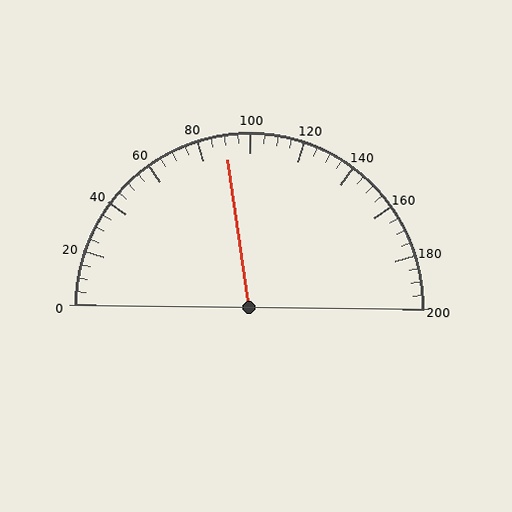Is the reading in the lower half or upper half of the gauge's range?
The reading is in the lower half of the range (0 to 200).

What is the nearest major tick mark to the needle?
The nearest major tick mark is 80.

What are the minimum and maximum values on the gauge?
The gauge ranges from 0 to 200.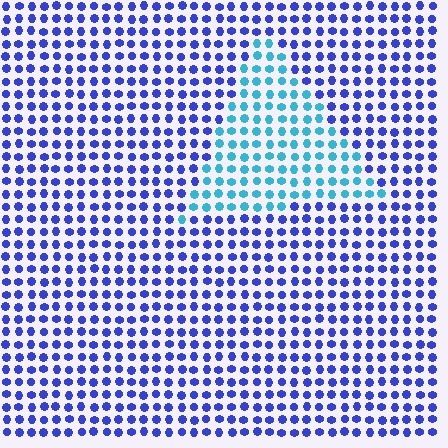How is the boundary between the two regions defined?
The boundary is defined purely by a slight shift in hue (about 46 degrees). Spacing, size, and orientation are identical on both sides.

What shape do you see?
I see a triangle.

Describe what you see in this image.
The image is filled with small blue elements in a uniform arrangement. A triangle-shaped region is visible where the elements are tinted to a slightly different hue, forming a subtle color boundary.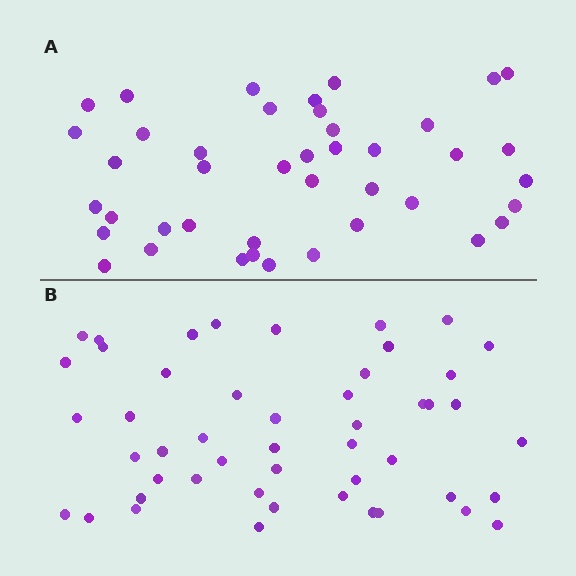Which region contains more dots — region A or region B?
Region B (the bottom region) has more dots.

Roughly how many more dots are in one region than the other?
Region B has roughly 8 or so more dots than region A.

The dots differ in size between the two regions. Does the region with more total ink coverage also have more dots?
No. Region A has more total ink coverage because its dots are larger, but region B actually contains more individual dots. Total area can be misleading — the number of items is what matters here.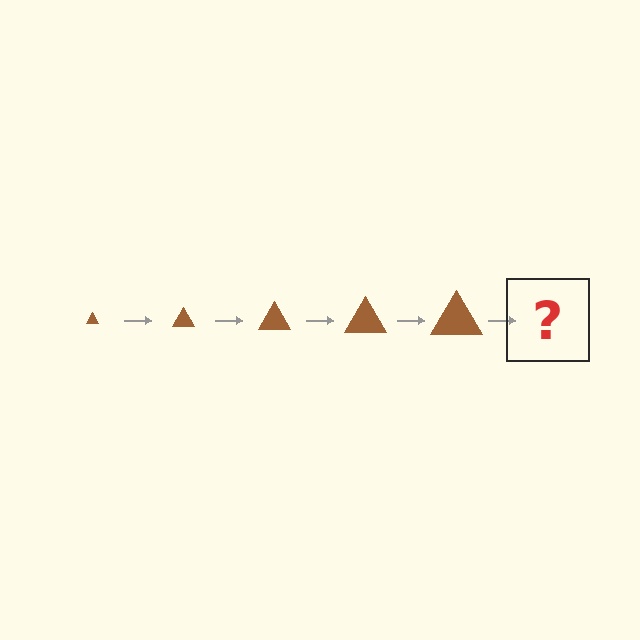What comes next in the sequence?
The next element should be a brown triangle, larger than the previous one.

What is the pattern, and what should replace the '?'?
The pattern is that the triangle gets progressively larger each step. The '?' should be a brown triangle, larger than the previous one.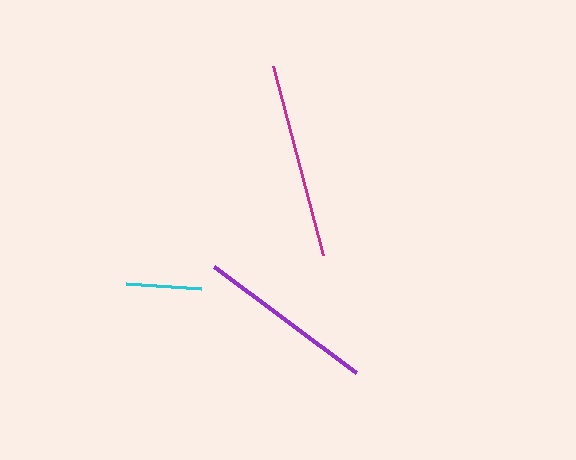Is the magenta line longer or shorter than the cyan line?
The magenta line is longer than the cyan line.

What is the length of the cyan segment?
The cyan segment is approximately 75 pixels long.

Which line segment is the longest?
The magenta line is the longest at approximately 195 pixels.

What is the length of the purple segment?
The purple segment is approximately 177 pixels long.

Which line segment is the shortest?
The cyan line is the shortest at approximately 75 pixels.